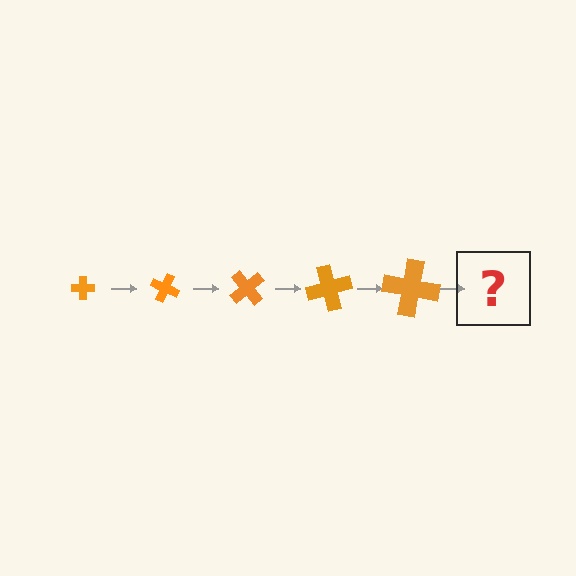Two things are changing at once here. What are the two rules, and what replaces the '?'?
The two rules are that the cross grows larger each step and it rotates 25 degrees each step. The '?' should be a cross, larger than the previous one and rotated 125 degrees from the start.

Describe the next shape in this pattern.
It should be a cross, larger than the previous one and rotated 125 degrees from the start.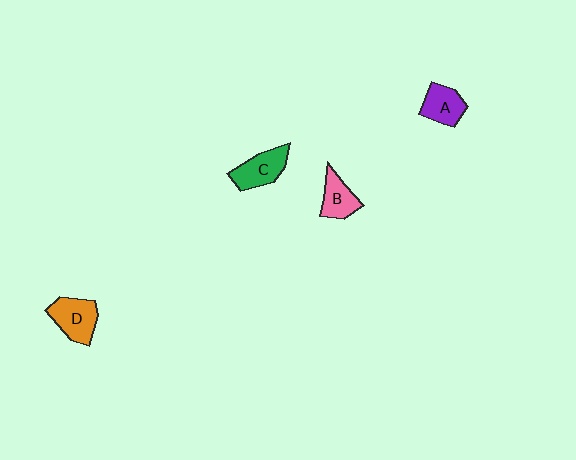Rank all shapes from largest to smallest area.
From largest to smallest: D (orange), C (green), A (purple), B (pink).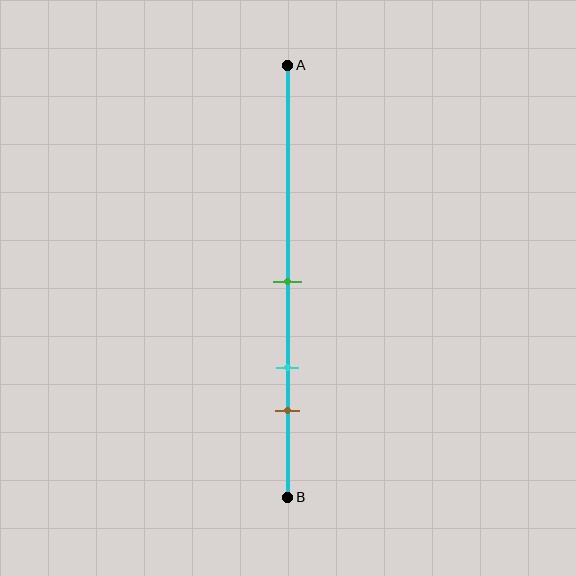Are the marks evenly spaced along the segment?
Yes, the marks are approximately evenly spaced.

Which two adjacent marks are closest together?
The cyan and brown marks are the closest adjacent pair.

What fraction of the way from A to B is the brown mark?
The brown mark is approximately 80% (0.8) of the way from A to B.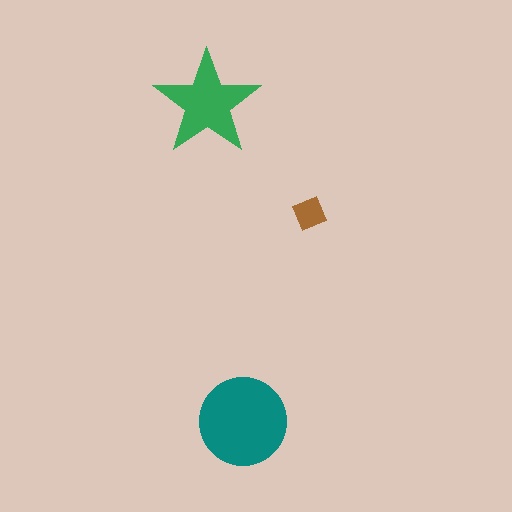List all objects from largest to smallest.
The teal circle, the green star, the brown diamond.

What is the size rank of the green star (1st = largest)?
2nd.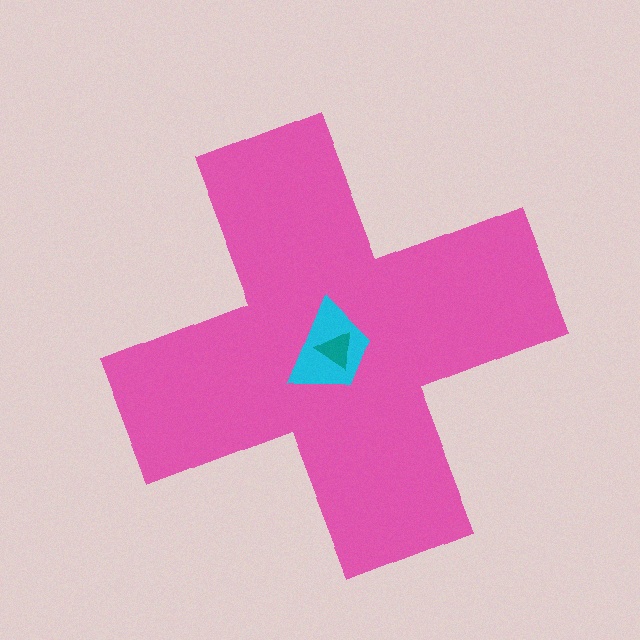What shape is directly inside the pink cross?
The cyan trapezoid.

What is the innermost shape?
The teal triangle.